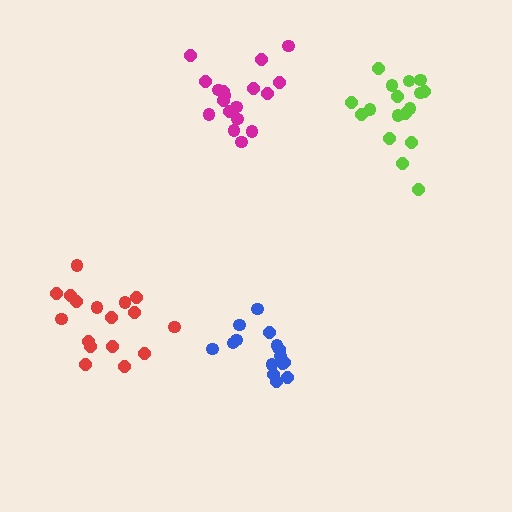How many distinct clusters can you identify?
There are 4 distinct clusters.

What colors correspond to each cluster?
The clusters are colored: lime, red, blue, magenta.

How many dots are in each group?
Group 1: 17 dots, Group 2: 17 dots, Group 3: 15 dots, Group 4: 18 dots (67 total).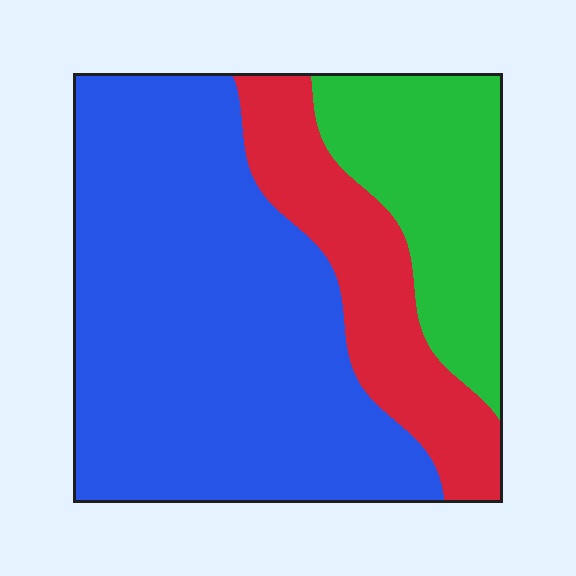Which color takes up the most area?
Blue, at roughly 60%.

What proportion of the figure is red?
Red takes up between a sixth and a third of the figure.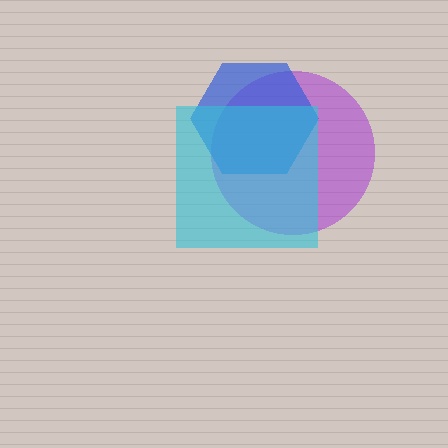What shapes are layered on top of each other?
The layered shapes are: a purple circle, a blue hexagon, a cyan square.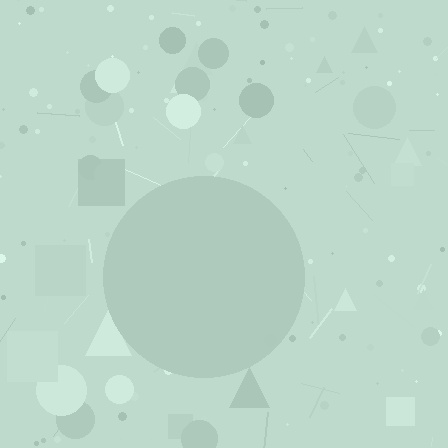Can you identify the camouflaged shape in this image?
The camouflaged shape is a circle.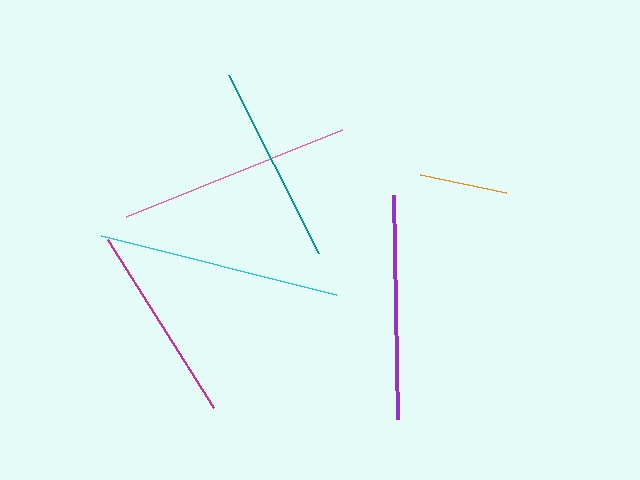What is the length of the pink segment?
The pink segment is approximately 233 pixels long.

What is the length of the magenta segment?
The magenta segment is approximately 199 pixels long.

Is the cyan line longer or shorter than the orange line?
The cyan line is longer than the orange line.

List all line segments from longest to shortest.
From longest to shortest: cyan, pink, purple, teal, magenta, orange.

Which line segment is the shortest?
The orange line is the shortest at approximately 88 pixels.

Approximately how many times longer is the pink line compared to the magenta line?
The pink line is approximately 1.2 times the length of the magenta line.